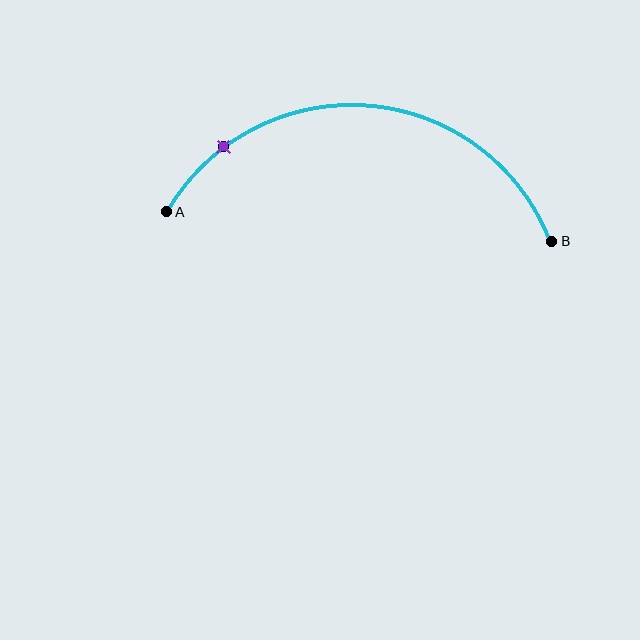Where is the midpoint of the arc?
The arc midpoint is the point on the curve farthest from the straight line joining A and B. It sits above that line.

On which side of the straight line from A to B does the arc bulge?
The arc bulges above the straight line connecting A and B.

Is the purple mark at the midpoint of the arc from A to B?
No. The purple mark lies on the arc but is closer to endpoint A. The arc midpoint would be at the point on the curve equidistant along the arc from both A and B.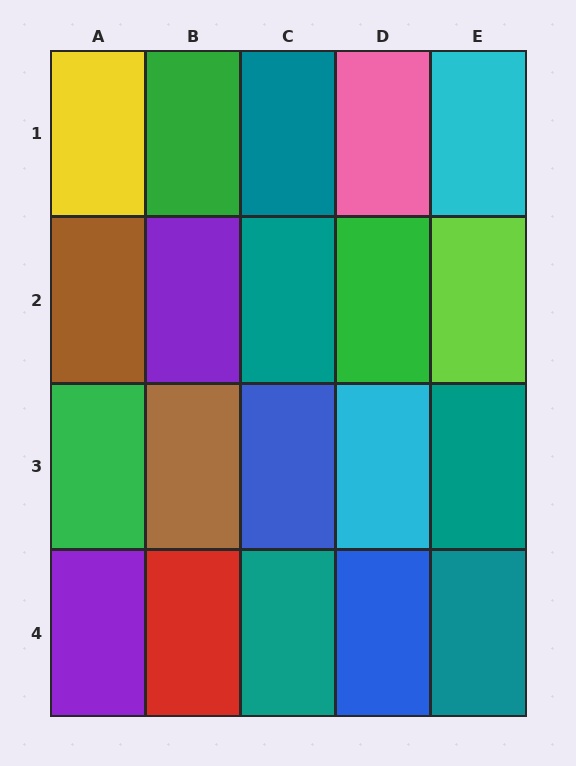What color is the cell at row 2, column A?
Brown.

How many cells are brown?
2 cells are brown.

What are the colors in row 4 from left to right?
Purple, red, teal, blue, teal.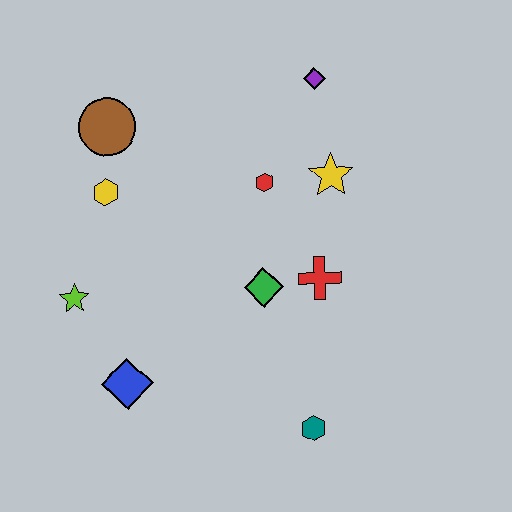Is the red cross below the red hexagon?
Yes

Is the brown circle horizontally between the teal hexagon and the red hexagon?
No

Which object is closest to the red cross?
The green diamond is closest to the red cross.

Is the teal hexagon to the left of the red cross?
Yes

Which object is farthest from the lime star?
The purple diamond is farthest from the lime star.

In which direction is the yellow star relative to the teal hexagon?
The yellow star is above the teal hexagon.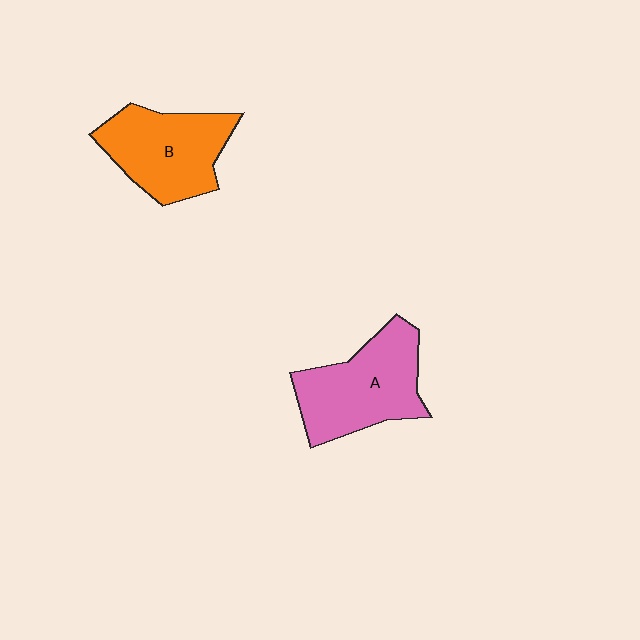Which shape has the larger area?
Shape A (pink).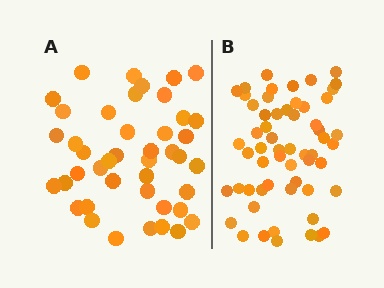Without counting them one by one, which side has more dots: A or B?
Region B (the right region) has more dots.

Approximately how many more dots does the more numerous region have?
Region B has approximately 15 more dots than region A.